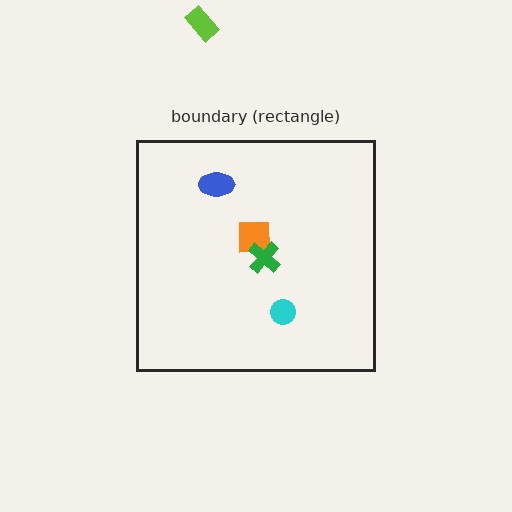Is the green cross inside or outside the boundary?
Inside.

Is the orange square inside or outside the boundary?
Inside.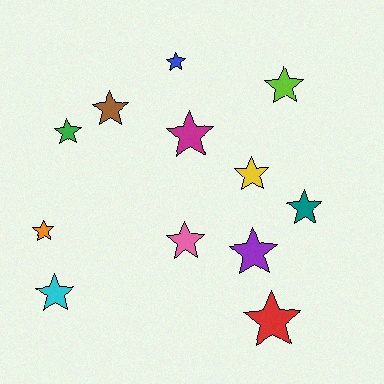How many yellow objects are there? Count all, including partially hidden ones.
There is 1 yellow object.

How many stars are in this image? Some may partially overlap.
There are 12 stars.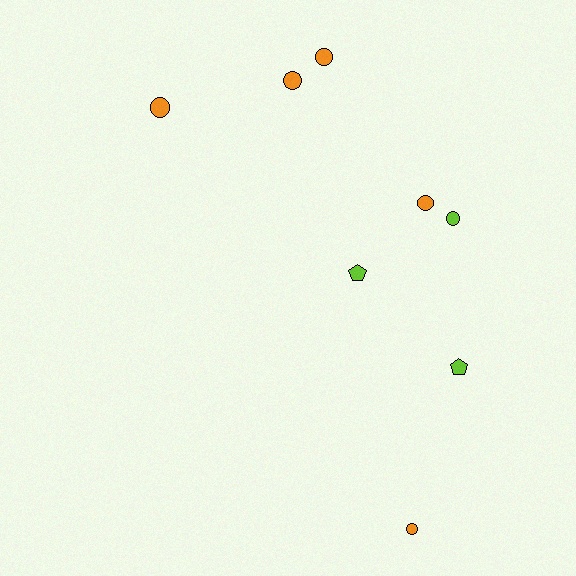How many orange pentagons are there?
There are no orange pentagons.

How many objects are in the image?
There are 8 objects.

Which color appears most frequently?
Orange, with 5 objects.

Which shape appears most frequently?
Circle, with 6 objects.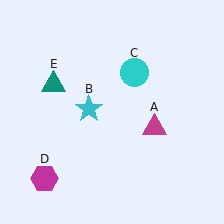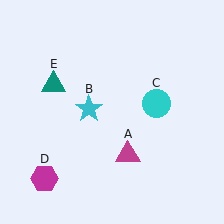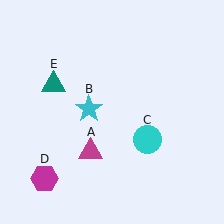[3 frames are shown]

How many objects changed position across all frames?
2 objects changed position: magenta triangle (object A), cyan circle (object C).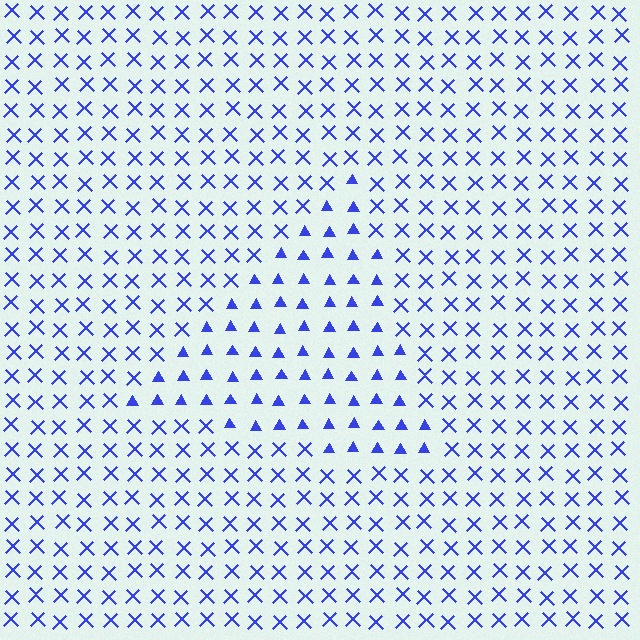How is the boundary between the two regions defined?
The boundary is defined by a change in element shape: triangles inside vs. X marks outside. All elements share the same color and spacing.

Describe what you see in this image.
The image is filled with small blue elements arranged in a uniform grid. A triangle-shaped region contains triangles, while the surrounding area contains X marks. The boundary is defined purely by the change in element shape.